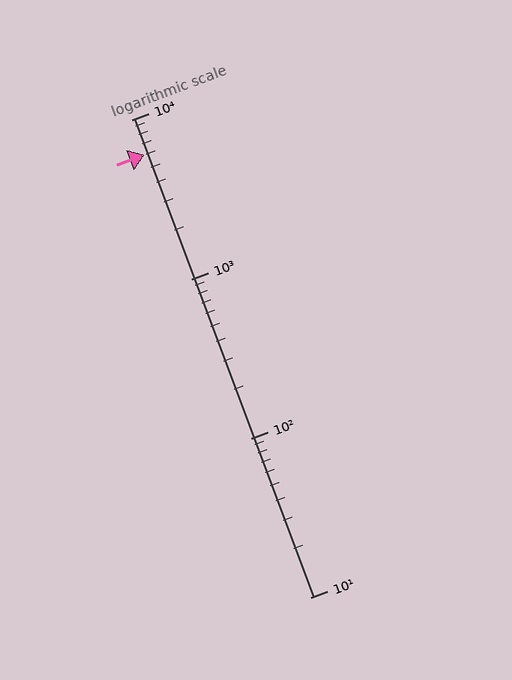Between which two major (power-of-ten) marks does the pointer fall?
The pointer is between 1000 and 10000.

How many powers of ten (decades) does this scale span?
The scale spans 3 decades, from 10 to 10000.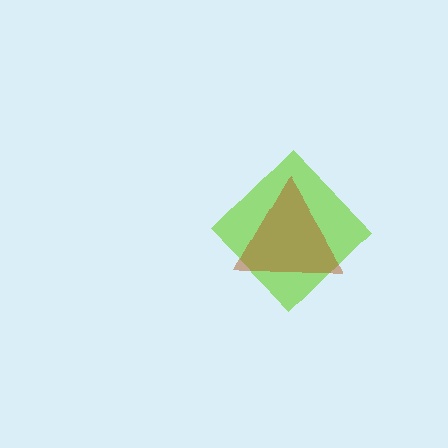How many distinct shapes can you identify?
There are 2 distinct shapes: a lime diamond, a brown triangle.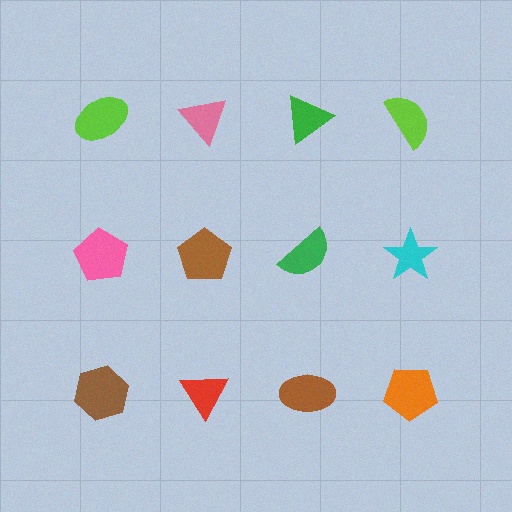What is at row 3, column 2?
A red triangle.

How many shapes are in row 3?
4 shapes.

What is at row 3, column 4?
An orange pentagon.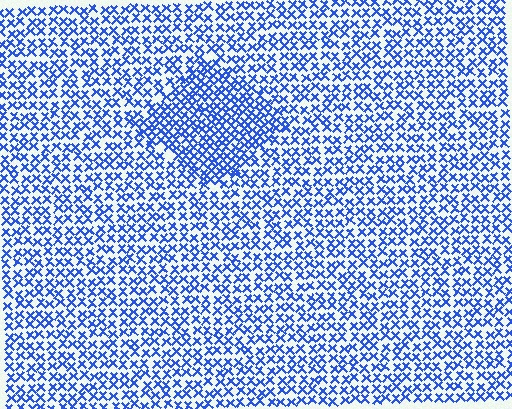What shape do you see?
I see a diamond.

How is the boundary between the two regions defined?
The boundary is defined by a change in element density (approximately 1.6x ratio). All elements are the same color, size, and shape.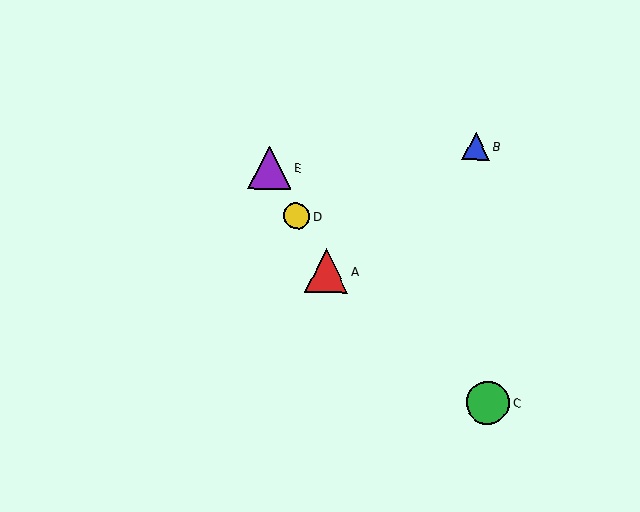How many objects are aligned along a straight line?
3 objects (A, D, E) are aligned along a straight line.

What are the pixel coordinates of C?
Object C is at (488, 403).